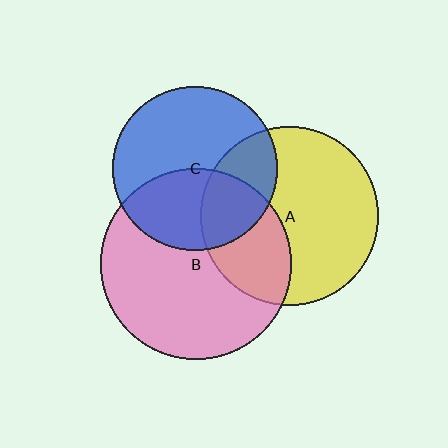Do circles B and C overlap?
Yes.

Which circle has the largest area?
Circle B (pink).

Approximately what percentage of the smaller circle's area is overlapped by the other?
Approximately 40%.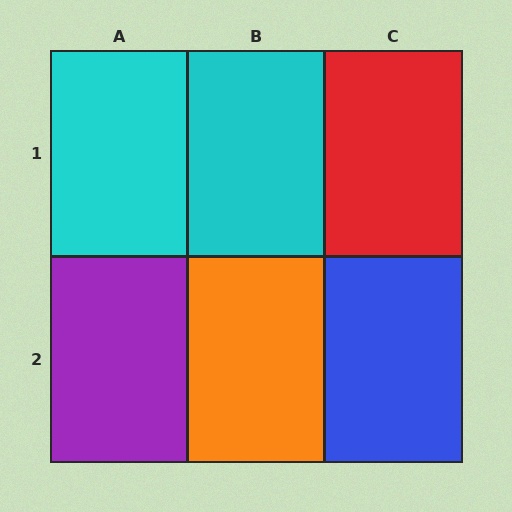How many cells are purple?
1 cell is purple.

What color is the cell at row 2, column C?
Blue.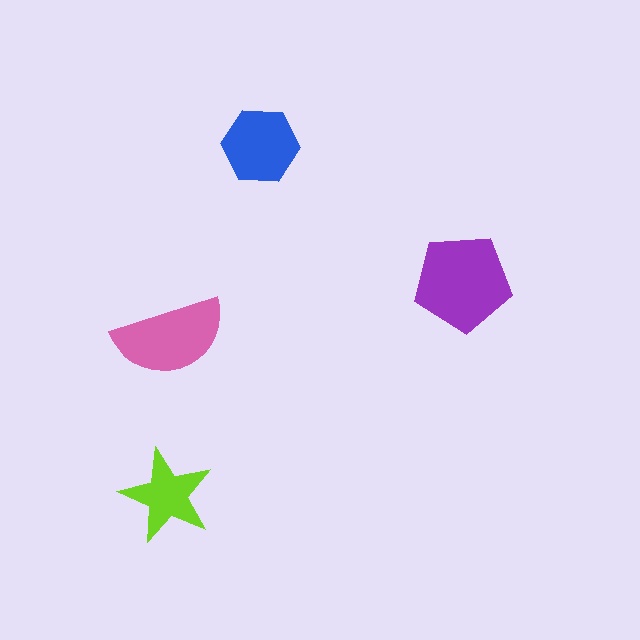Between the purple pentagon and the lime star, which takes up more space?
The purple pentagon.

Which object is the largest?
The purple pentagon.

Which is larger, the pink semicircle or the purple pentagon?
The purple pentagon.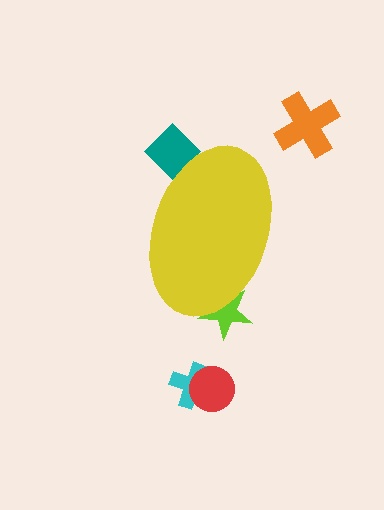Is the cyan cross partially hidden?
No, the cyan cross is fully visible.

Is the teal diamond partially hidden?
Yes, the teal diamond is partially hidden behind the yellow ellipse.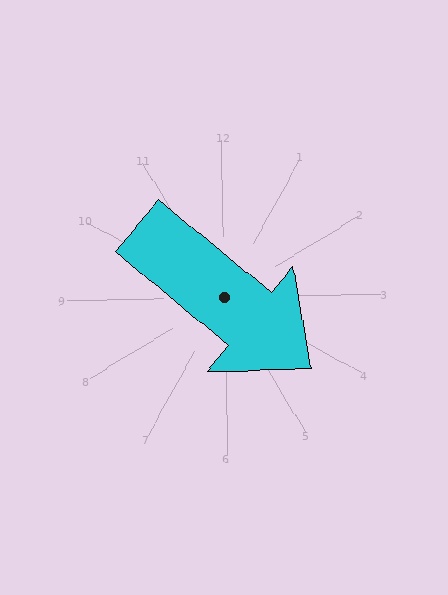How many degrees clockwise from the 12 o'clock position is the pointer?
Approximately 131 degrees.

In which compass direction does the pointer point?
Southeast.